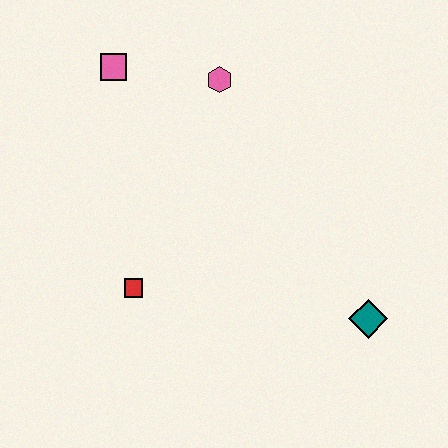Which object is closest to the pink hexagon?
The pink square is closest to the pink hexagon.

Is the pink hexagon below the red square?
No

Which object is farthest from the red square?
The teal diamond is farthest from the red square.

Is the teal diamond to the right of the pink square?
Yes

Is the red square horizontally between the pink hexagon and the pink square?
Yes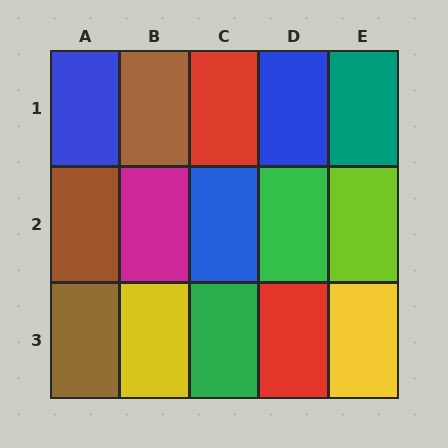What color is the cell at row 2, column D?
Green.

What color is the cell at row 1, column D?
Blue.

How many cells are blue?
3 cells are blue.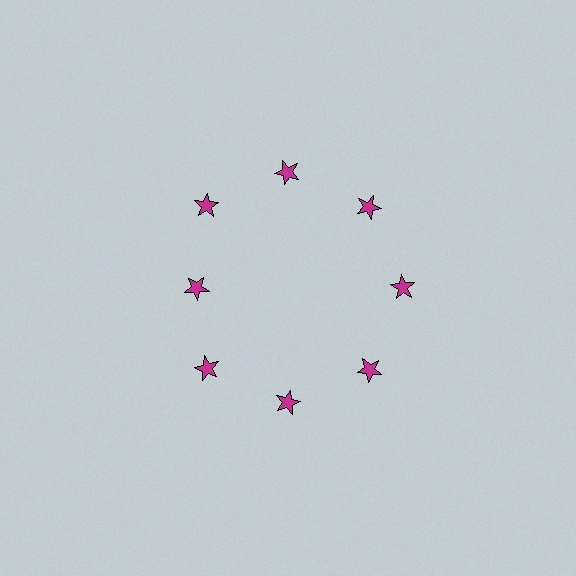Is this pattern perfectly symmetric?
No. The 8 magenta stars are arranged in a ring, but one element near the 9 o'clock position is pulled inward toward the center, breaking the 8-fold rotational symmetry.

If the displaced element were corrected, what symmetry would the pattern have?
It would have 8-fold rotational symmetry — the pattern would map onto itself every 45 degrees.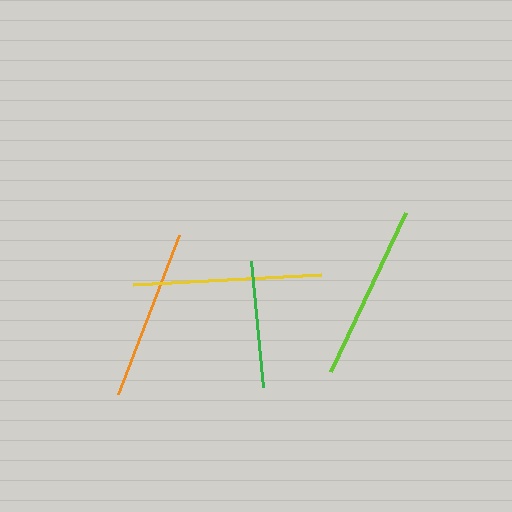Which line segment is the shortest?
The green line is the shortest at approximately 127 pixels.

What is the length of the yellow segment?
The yellow segment is approximately 189 pixels long.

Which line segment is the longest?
The yellow line is the longest at approximately 189 pixels.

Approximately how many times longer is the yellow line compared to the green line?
The yellow line is approximately 1.5 times the length of the green line.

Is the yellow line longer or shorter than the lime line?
The yellow line is longer than the lime line.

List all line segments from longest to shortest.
From longest to shortest: yellow, lime, orange, green.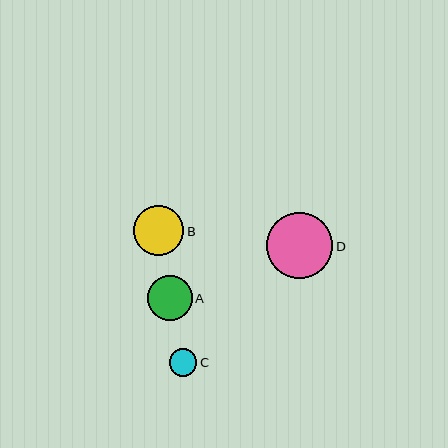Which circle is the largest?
Circle D is the largest with a size of approximately 66 pixels.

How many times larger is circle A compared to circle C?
Circle A is approximately 1.6 times the size of circle C.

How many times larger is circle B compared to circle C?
Circle B is approximately 1.8 times the size of circle C.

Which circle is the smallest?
Circle C is the smallest with a size of approximately 28 pixels.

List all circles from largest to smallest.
From largest to smallest: D, B, A, C.